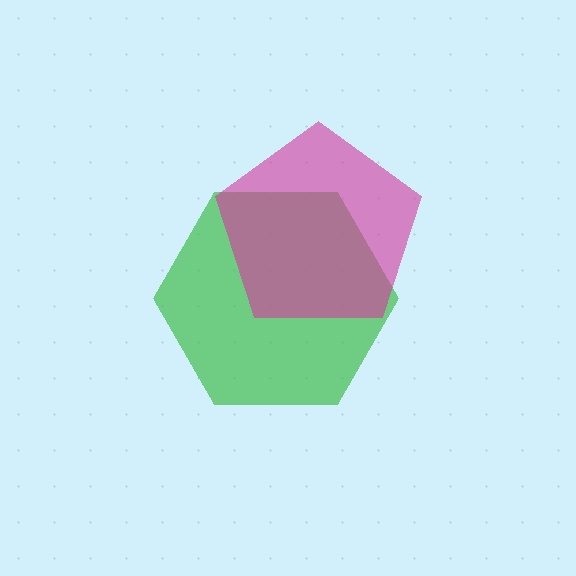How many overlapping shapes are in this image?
There are 2 overlapping shapes in the image.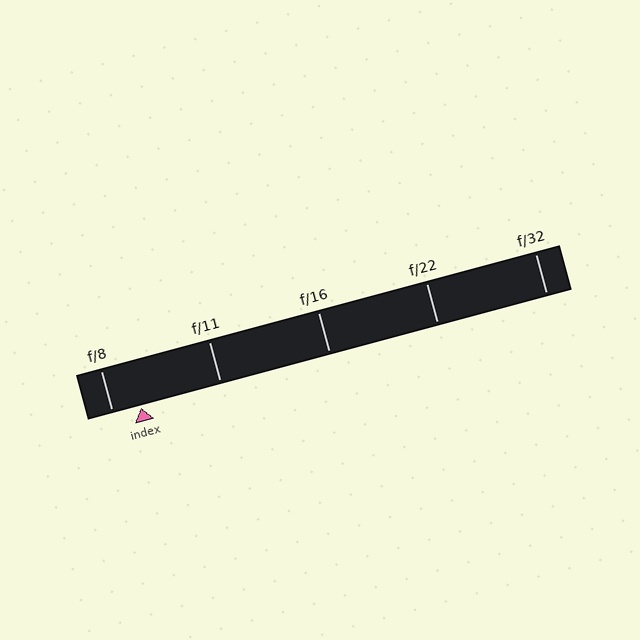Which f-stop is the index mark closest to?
The index mark is closest to f/8.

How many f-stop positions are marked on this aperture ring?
There are 5 f-stop positions marked.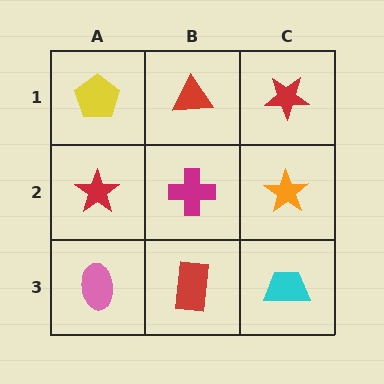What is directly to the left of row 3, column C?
A red rectangle.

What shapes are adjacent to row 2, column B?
A red triangle (row 1, column B), a red rectangle (row 3, column B), a red star (row 2, column A), an orange star (row 2, column C).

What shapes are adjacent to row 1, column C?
An orange star (row 2, column C), a red triangle (row 1, column B).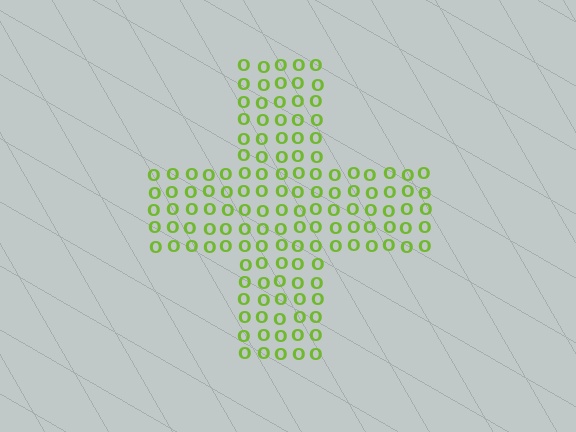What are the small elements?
The small elements are letter O's.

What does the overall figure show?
The overall figure shows a cross.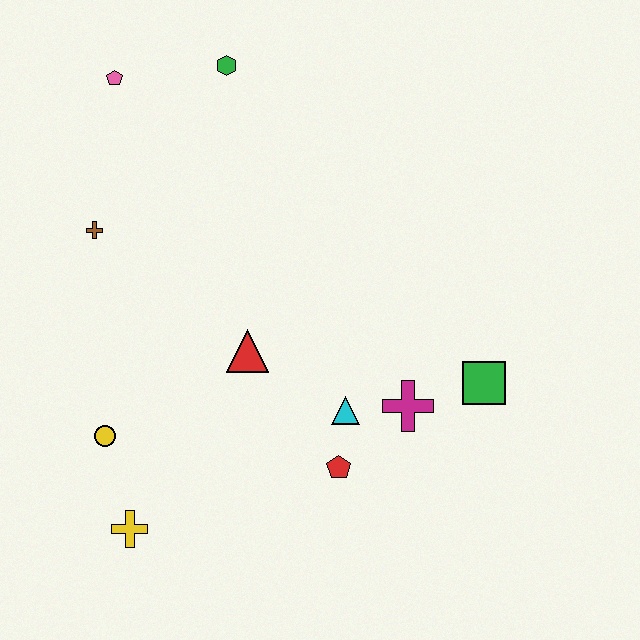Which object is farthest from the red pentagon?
The pink pentagon is farthest from the red pentagon.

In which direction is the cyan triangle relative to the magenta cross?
The cyan triangle is to the left of the magenta cross.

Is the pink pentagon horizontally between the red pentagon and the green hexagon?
No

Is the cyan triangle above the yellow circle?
Yes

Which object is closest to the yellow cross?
The yellow circle is closest to the yellow cross.